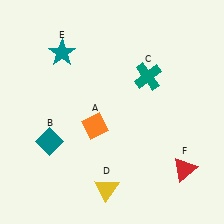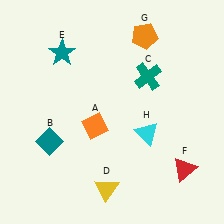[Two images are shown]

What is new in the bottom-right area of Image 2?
A cyan triangle (H) was added in the bottom-right area of Image 2.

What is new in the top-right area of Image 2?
An orange pentagon (G) was added in the top-right area of Image 2.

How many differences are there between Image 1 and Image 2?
There are 2 differences between the two images.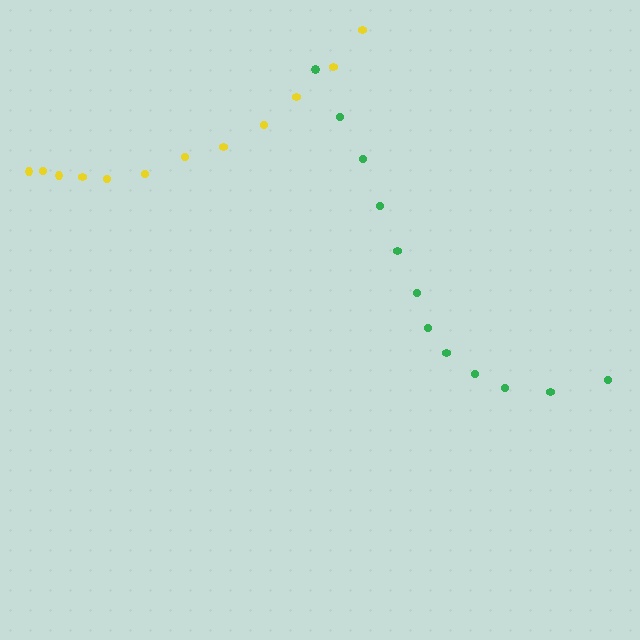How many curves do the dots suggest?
There are 2 distinct paths.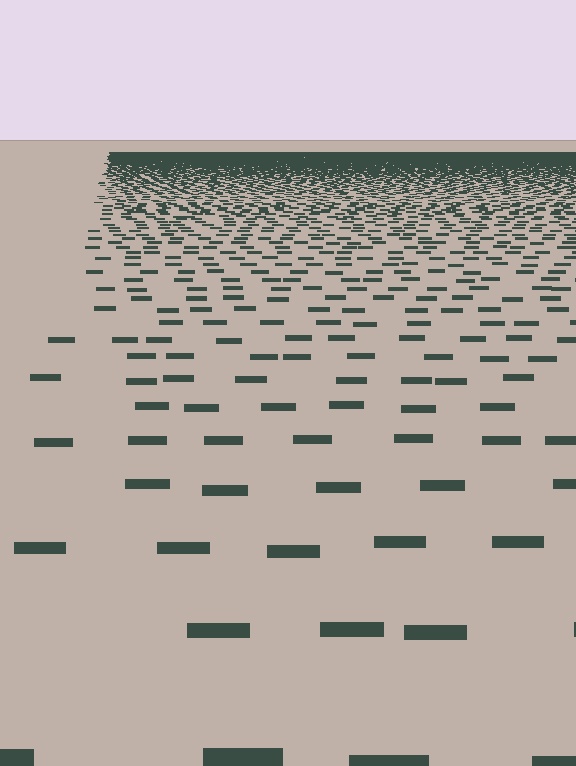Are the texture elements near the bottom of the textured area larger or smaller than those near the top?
Larger. Near the bottom, elements are closer to the viewer and appear at a bigger on-screen size.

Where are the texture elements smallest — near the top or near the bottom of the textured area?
Near the top.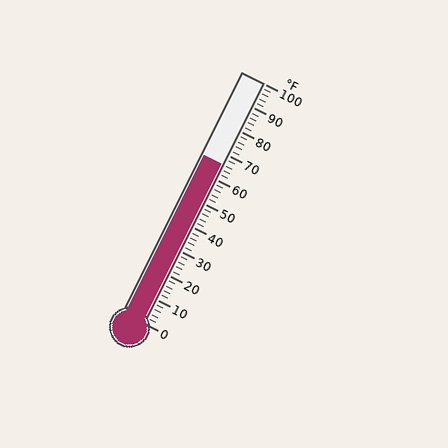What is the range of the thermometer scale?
The thermometer scale ranges from 0°F to 100°F.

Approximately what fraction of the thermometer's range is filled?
The thermometer is filled to approximately 65% of its range.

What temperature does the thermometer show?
The thermometer shows approximately 66°F.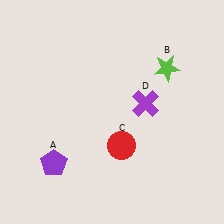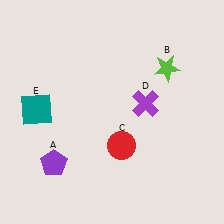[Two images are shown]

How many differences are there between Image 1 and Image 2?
There is 1 difference between the two images.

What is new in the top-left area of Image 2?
A teal square (E) was added in the top-left area of Image 2.